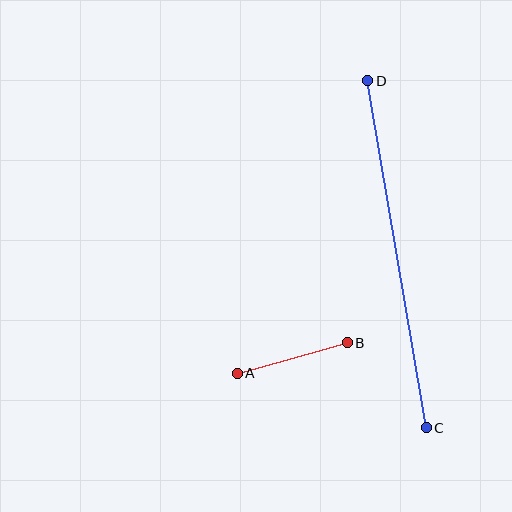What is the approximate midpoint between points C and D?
The midpoint is at approximately (397, 254) pixels.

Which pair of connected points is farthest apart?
Points C and D are farthest apart.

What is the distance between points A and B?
The distance is approximately 114 pixels.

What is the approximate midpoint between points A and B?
The midpoint is at approximately (292, 358) pixels.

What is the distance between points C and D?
The distance is approximately 352 pixels.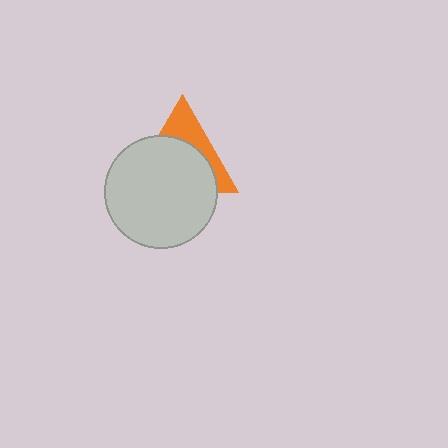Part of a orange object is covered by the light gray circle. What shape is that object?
It is a triangle.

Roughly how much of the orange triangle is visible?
A small part of it is visible (roughly 34%).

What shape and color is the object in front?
The object in front is a light gray circle.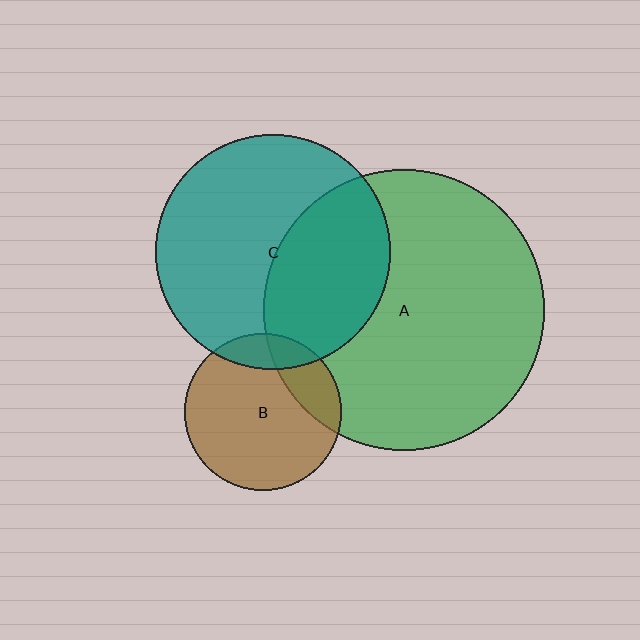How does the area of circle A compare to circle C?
Approximately 1.4 times.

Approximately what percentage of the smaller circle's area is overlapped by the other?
Approximately 20%.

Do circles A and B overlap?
Yes.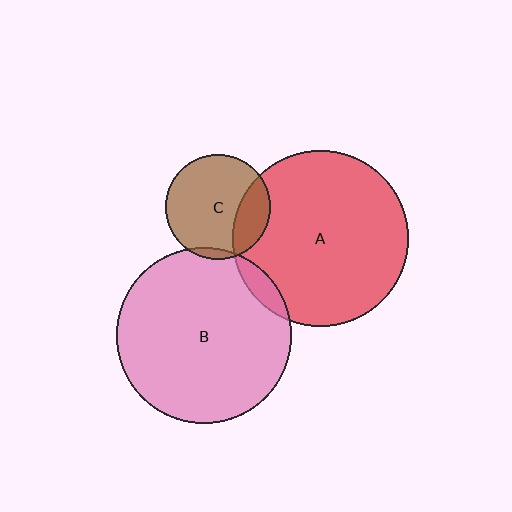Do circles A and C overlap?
Yes.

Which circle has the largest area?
Circle A (red).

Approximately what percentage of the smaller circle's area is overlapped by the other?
Approximately 25%.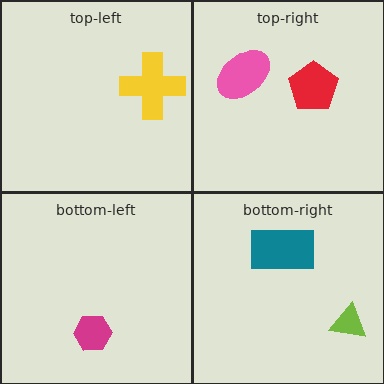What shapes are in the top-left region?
The yellow cross.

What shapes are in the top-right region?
The pink ellipse, the red pentagon.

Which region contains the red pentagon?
The top-right region.